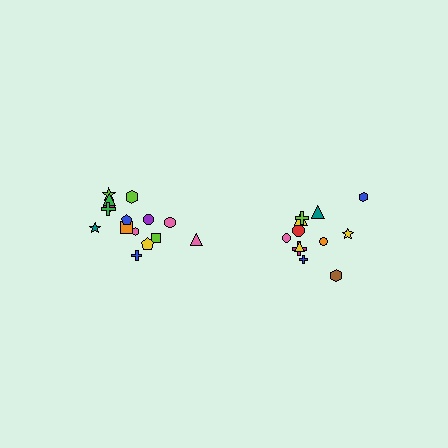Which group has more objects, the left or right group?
The left group.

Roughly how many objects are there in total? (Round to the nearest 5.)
Roughly 25 objects in total.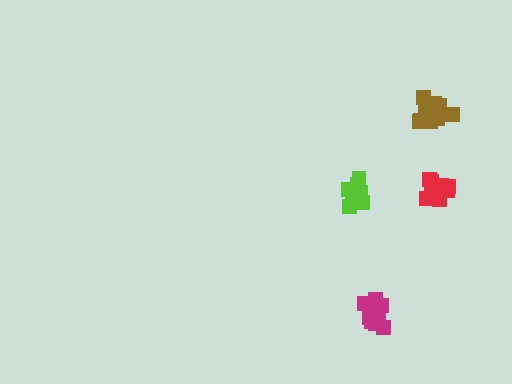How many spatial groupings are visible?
There are 4 spatial groupings.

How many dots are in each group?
Group 1: 10 dots, Group 2: 9 dots, Group 3: 10 dots, Group 4: 9 dots (38 total).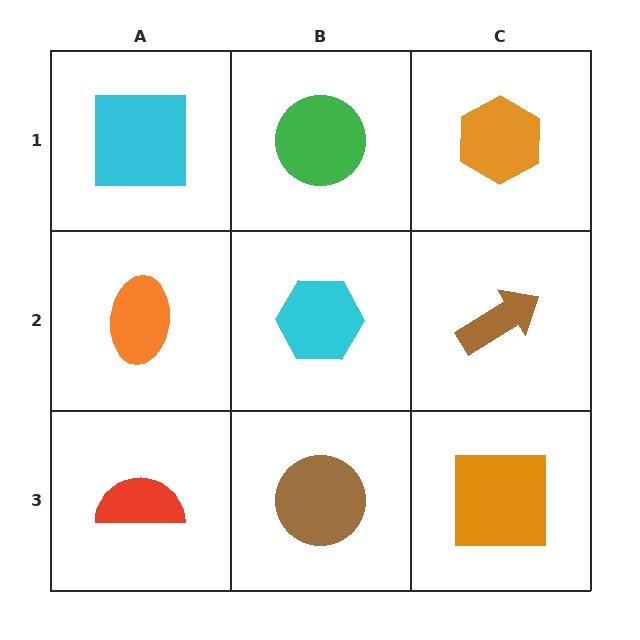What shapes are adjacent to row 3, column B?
A cyan hexagon (row 2, column B), a red semicircle (row 3, column A), an orange square (row 3, column C).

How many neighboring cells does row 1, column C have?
2.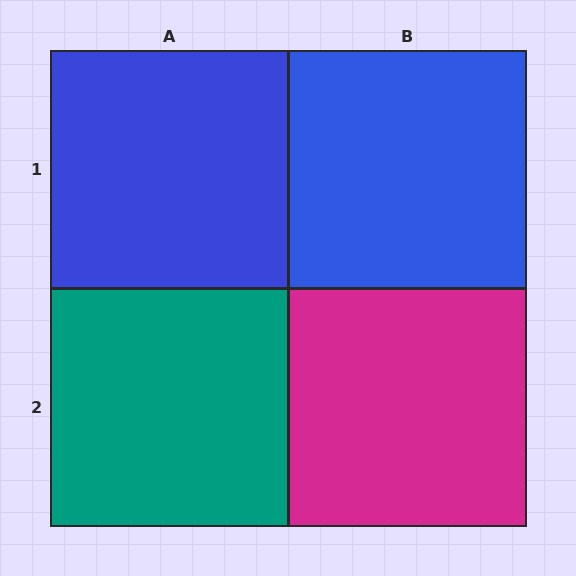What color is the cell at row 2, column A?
Teal.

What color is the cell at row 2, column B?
Magenta.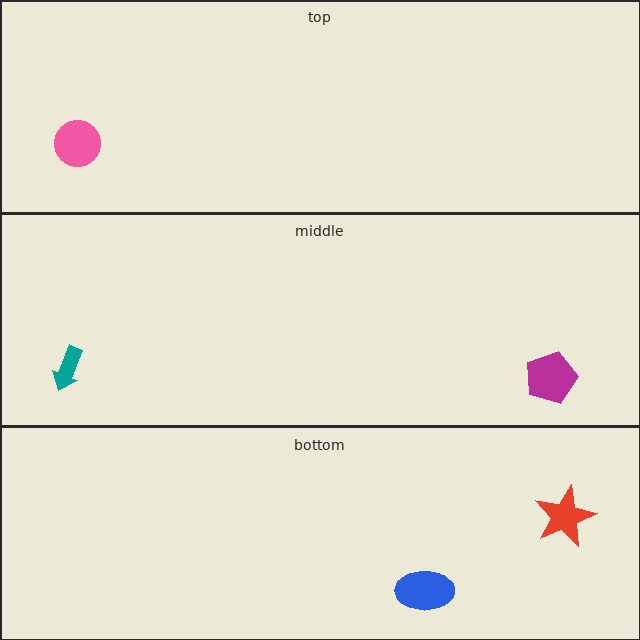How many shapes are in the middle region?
2.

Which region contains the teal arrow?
The middle region.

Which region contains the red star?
The bottom region.